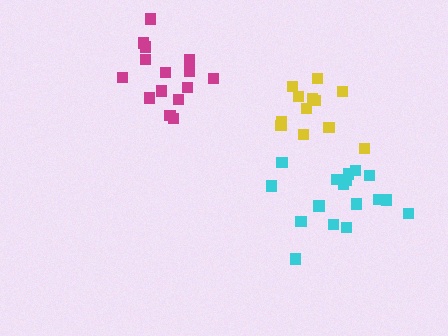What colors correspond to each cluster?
The clusters are colored: yellow, cyan, magenta.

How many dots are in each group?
Group 1: 12 dots, Group 2: 17 dots, Group 3: 15 dots (44 total).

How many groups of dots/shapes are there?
There are 3 groups.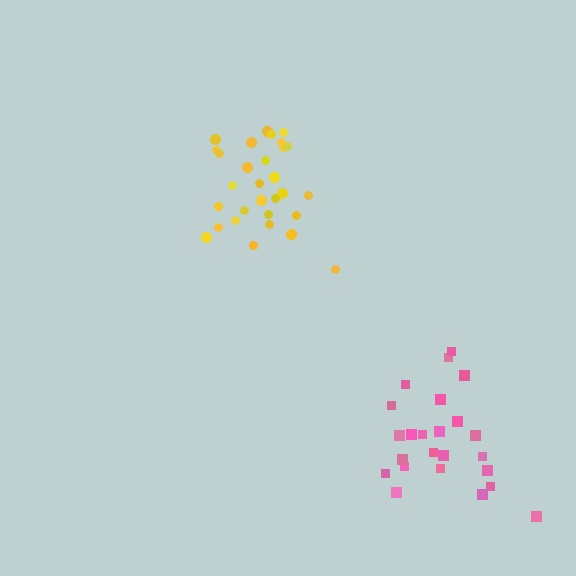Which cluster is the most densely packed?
Yellow.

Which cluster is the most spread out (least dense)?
Pink.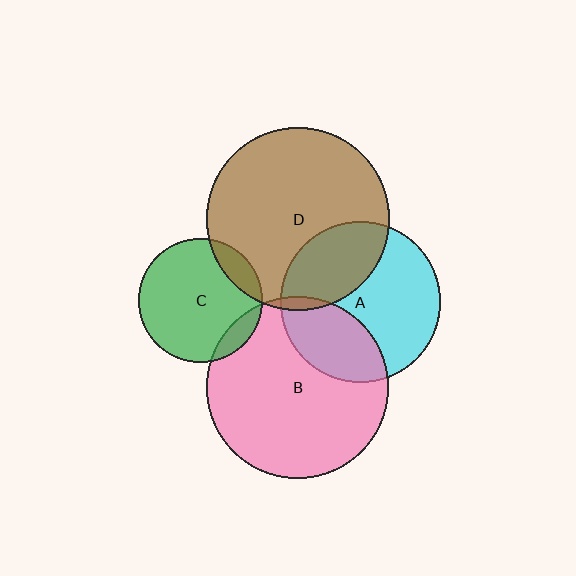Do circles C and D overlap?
Yes.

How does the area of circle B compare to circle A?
Approximately 1.3 times.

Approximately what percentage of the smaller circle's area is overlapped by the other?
Approximately 10%.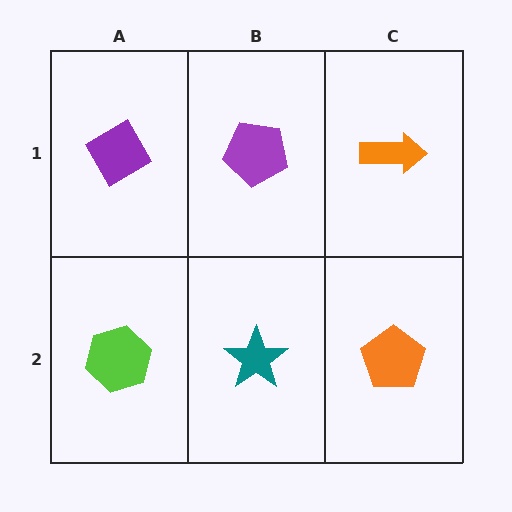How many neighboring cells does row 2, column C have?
2.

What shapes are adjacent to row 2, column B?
A purple pentagon (row 1, column B), a lime hexagon (row 2, column A), an orange pentagon (row 2, column C).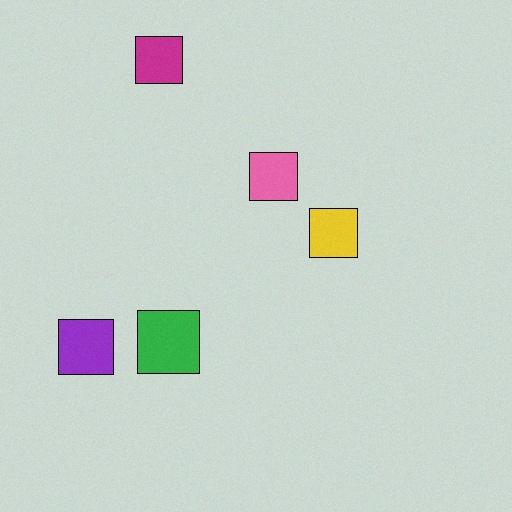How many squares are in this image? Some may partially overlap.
There are 5 squares.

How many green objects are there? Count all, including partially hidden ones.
There is 1 green object.